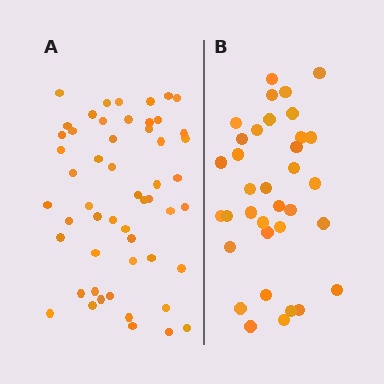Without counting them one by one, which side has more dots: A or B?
Region A (the left region) has more dots.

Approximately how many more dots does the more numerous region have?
Region A has approximately 20 more dots than region B.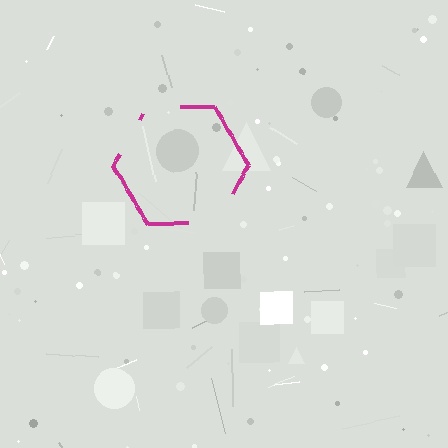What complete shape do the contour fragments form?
The contour fragments form a hexagon.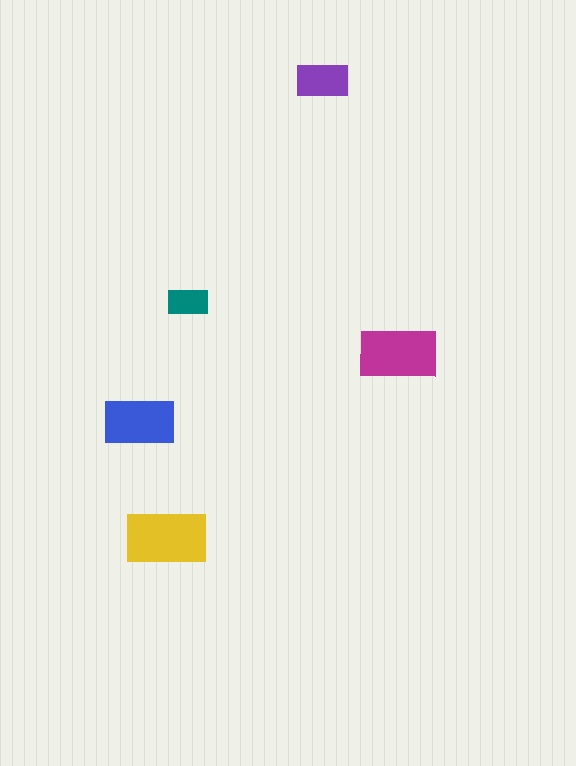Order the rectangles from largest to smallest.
the yellow one, the magenta one, the blue one, the purple one, the teal one.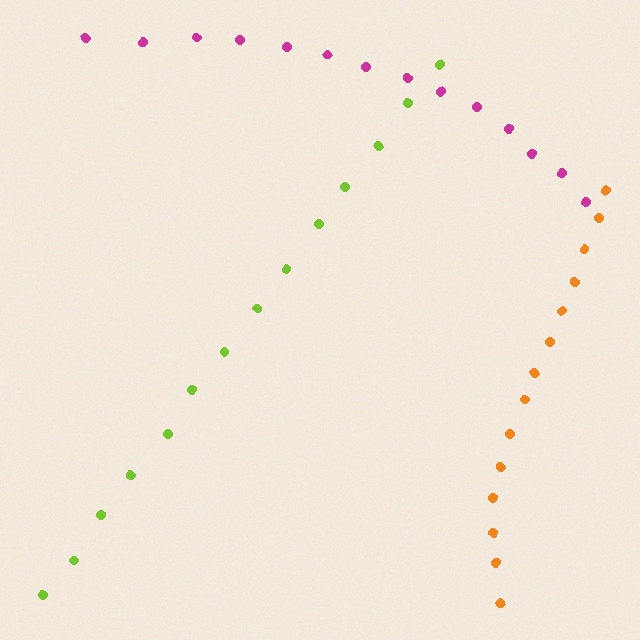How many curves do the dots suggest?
There are 3 distinct paths.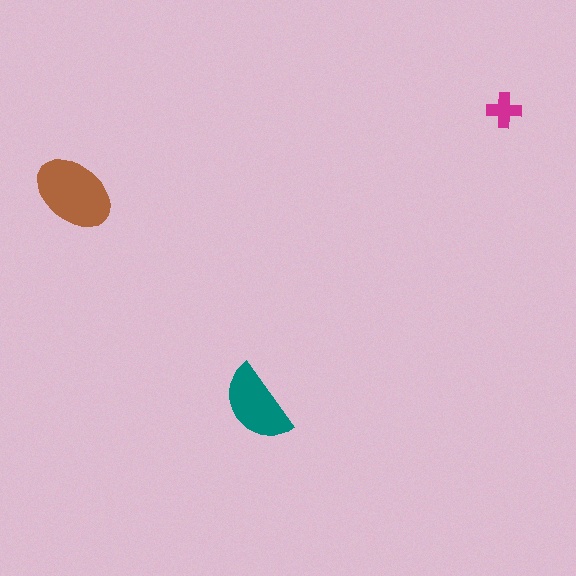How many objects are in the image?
There are 3 objects in the image.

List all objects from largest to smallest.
The brown ellipse, the teal semicircle, the magenta cross.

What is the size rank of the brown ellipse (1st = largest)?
1st.